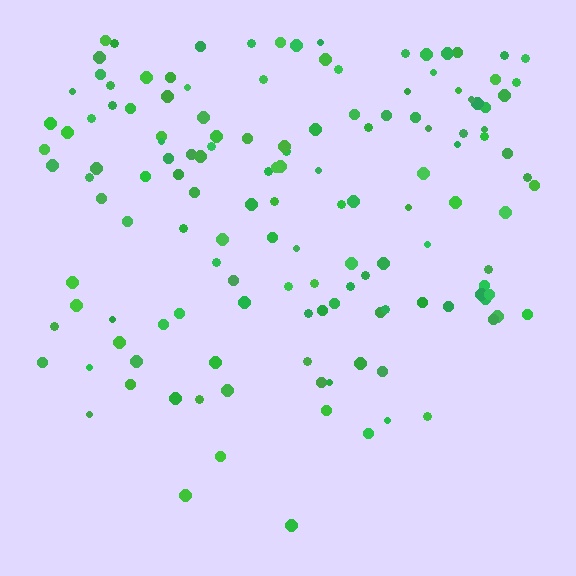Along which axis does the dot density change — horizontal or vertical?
Vertical.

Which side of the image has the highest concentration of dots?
The top.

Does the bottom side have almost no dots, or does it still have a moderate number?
Still a moderate number, just noticeably fewer than the top.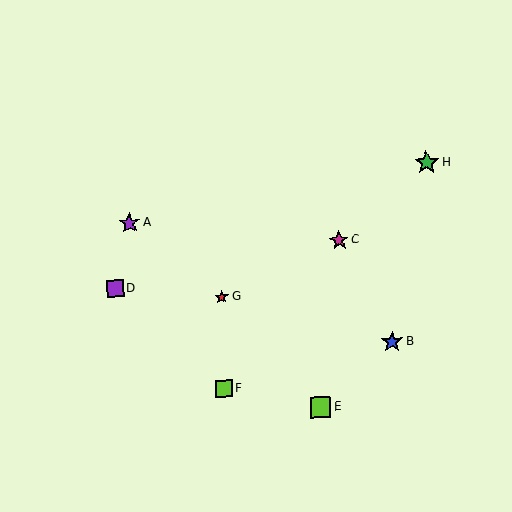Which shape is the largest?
The green star (labeled H) is the largest.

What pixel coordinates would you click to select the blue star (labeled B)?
Click at (392, 342) to select the blue star B.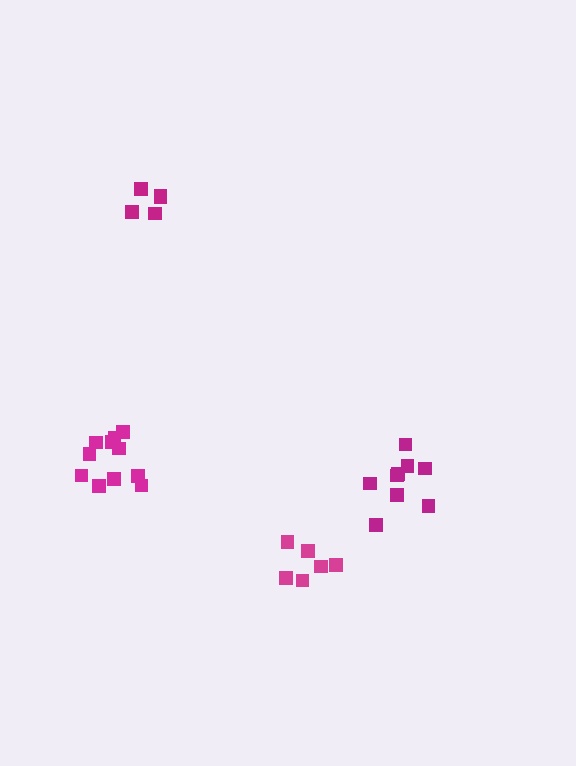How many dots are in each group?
Group 1: 11 dots, Group 2: 9 dots, Group 3: 5 dots, Group 4: 6 dots (31 total).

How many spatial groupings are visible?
There are 4 spatial groupings.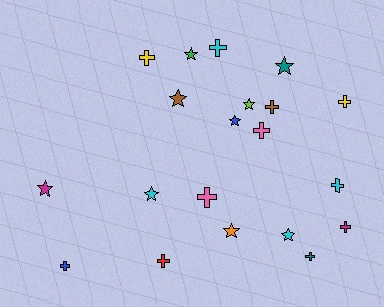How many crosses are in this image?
There are 11 crosses.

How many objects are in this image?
There are 20 objects.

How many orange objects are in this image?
There is 1 orange object.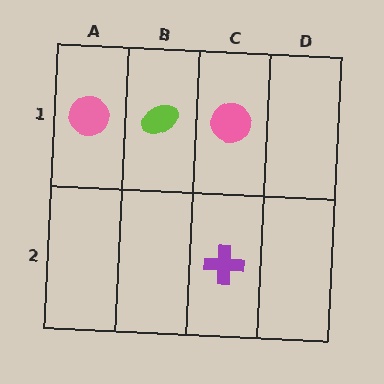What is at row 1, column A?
A pink circle.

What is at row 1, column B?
A lime ellipse.